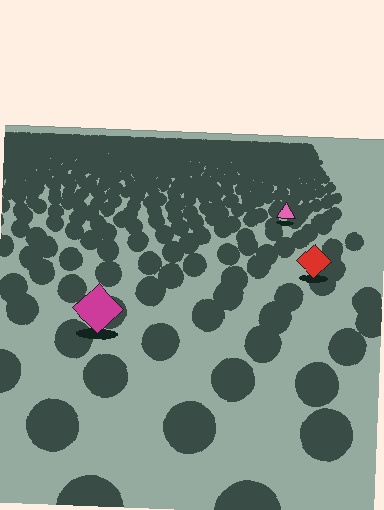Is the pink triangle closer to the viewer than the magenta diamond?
No. The magenta diamond is closer — you can tell from the texture gradient: the ground texture is coarser near it.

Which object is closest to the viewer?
The magenta diamond is closest. The texture marks near it are larger and more spread out.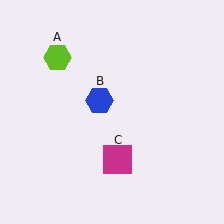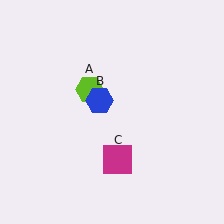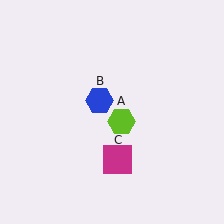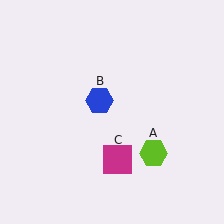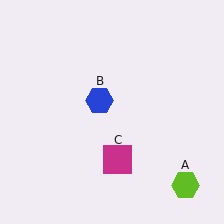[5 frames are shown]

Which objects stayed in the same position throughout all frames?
Blue hexagon (object B) and magenta square (object C) remained stationary.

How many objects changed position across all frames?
1 object changed position: lime hexagon (object A).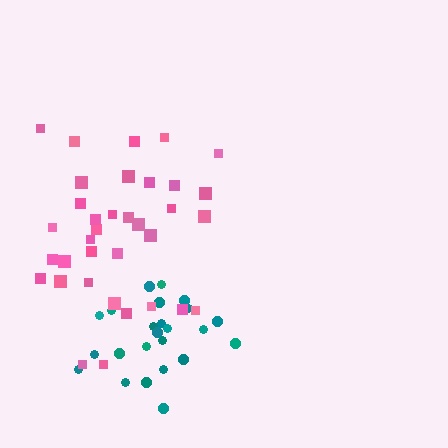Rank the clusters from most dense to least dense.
teal, pink.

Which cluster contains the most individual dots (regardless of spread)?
Pink (35).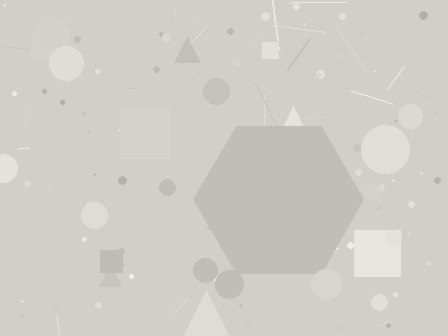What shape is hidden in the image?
A hexagon is hidden in the image.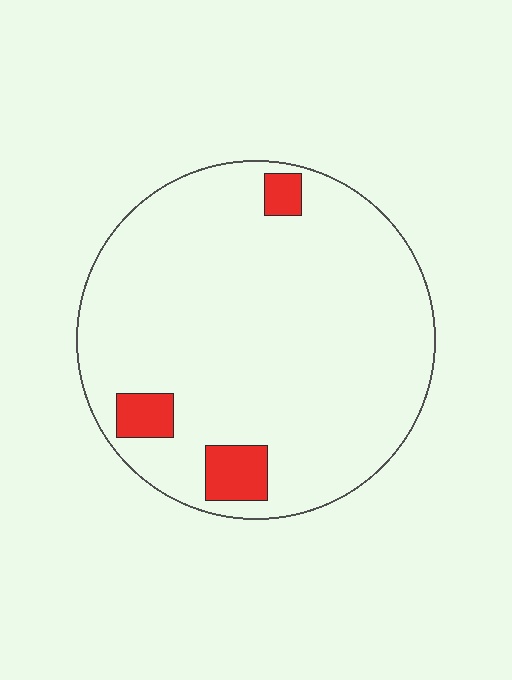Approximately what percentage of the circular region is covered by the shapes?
Approximately 10%.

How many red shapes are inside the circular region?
3.